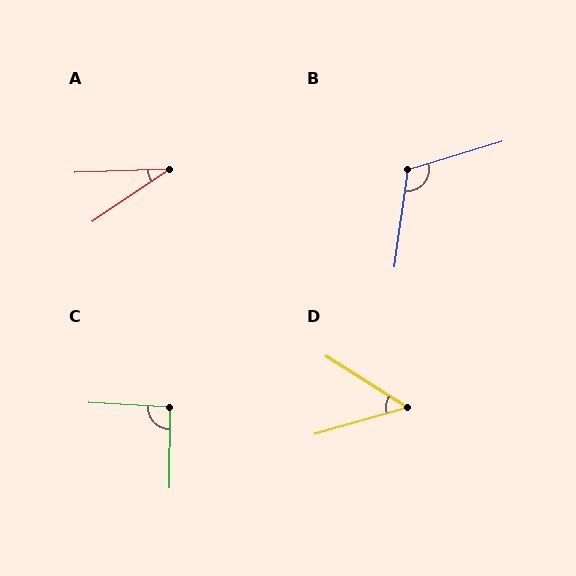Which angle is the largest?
B, at approximately 115 degrees.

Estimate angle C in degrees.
Approximately 93 degrees.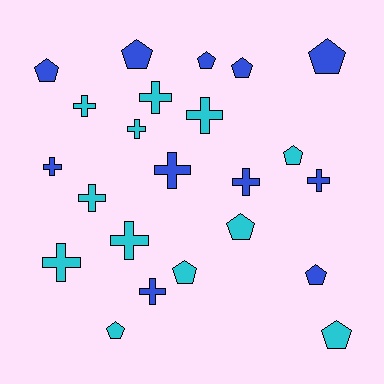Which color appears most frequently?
Cyan, with 12 objects.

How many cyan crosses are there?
There are 7 cyan crosses.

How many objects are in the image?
There are 23 objects.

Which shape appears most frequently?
Cross, with 12 objects.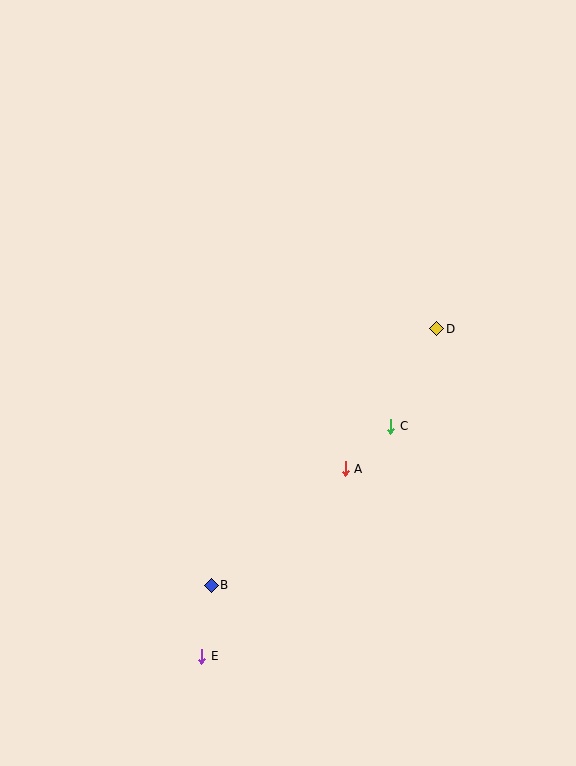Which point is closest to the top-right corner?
Point D is closest to the top-right corner.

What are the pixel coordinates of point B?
Point B is at (211, 585).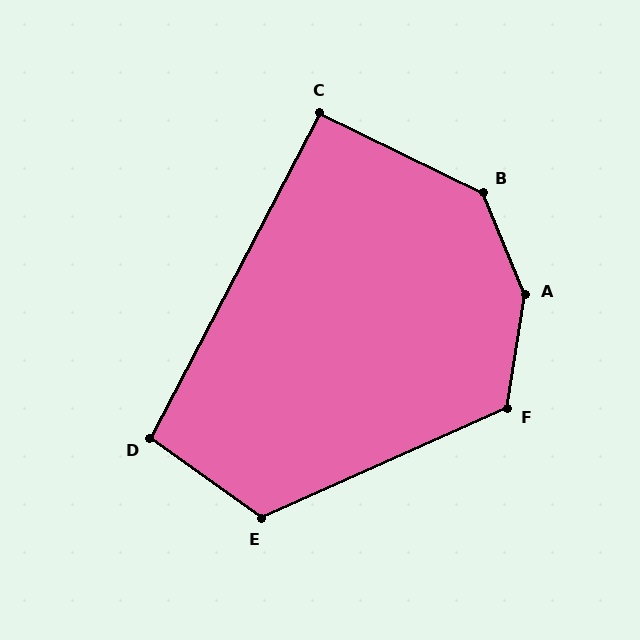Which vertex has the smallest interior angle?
C, at approximately 92 degrees.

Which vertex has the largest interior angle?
A, at approximately 148 degrees.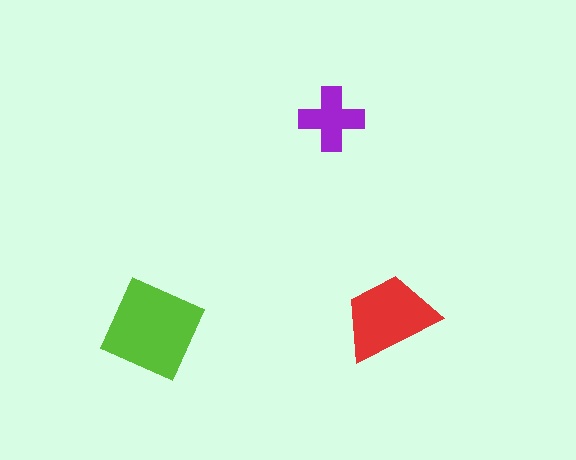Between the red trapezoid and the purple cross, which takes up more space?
The red trapezoid.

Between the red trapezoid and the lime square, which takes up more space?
The lime square.